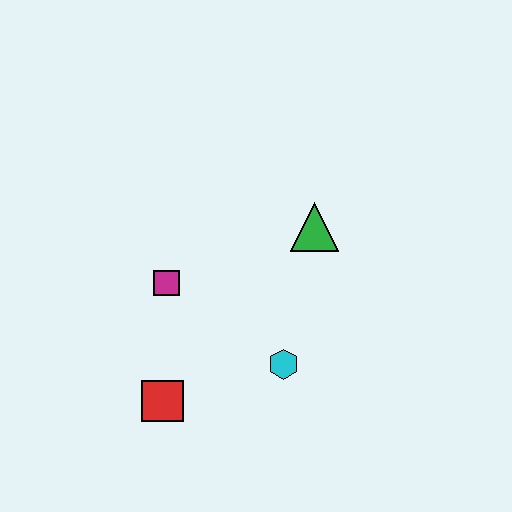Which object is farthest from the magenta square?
The green triangle is farthest from the magenta square.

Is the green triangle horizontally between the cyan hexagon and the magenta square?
No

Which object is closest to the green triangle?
The cyan hexagon is closest to the green triangle.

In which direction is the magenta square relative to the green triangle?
The magenta square is to the left of the green triangle.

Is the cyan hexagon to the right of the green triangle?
No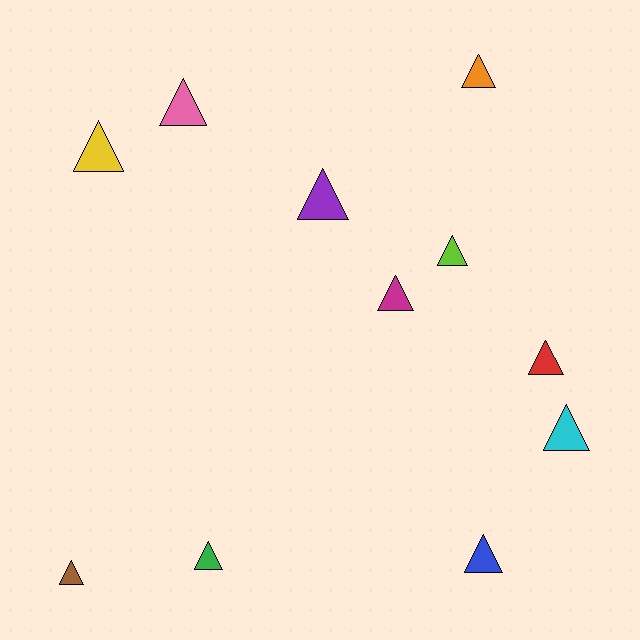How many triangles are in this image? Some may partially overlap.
There are 11 triangles.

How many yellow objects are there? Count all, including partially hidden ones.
There is 1 yellow object.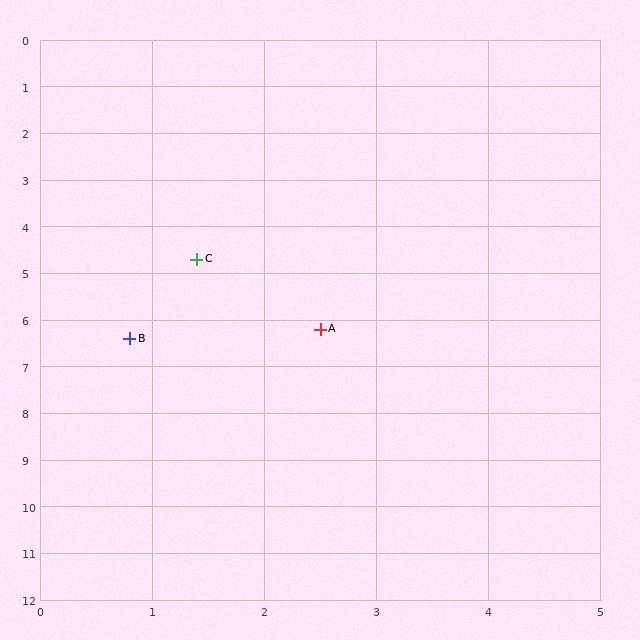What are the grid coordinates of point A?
Point A is at approximately (2.5, 6.2).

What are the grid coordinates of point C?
Point C is at approximately (1.4, 4.7).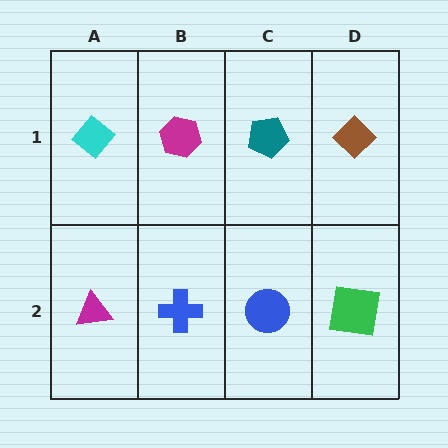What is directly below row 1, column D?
A green square.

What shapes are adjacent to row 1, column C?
A blue circle (row 2, column C), a magenta hexagon (row 1, column B), a brown diamond (row 1, column D).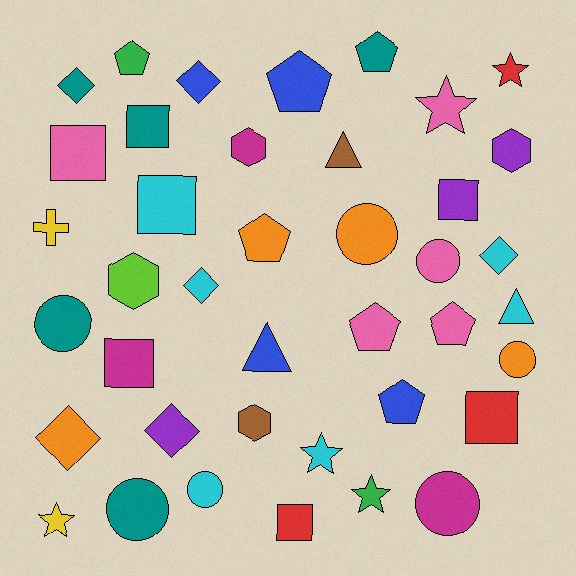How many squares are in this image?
There are 7 squares.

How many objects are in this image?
There are 40 objects.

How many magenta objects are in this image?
There are 3 magenta objects.